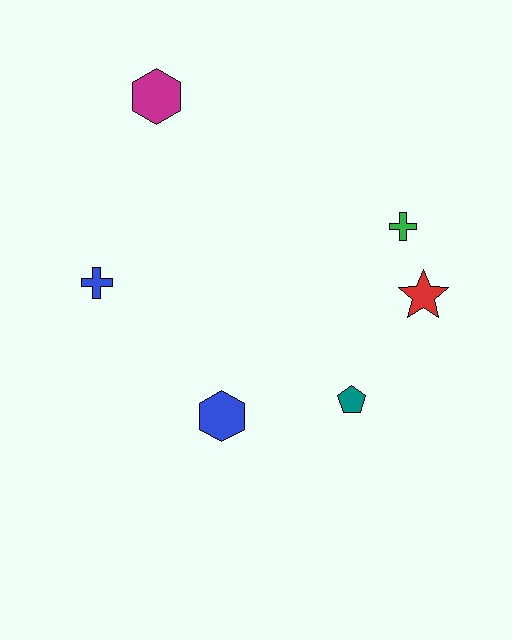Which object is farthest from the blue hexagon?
The magenta hexagon is farthest from the blue hexagon.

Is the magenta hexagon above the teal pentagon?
Yes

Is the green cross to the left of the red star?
Yes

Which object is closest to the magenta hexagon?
The blue cross is closest to the magenta hexagon.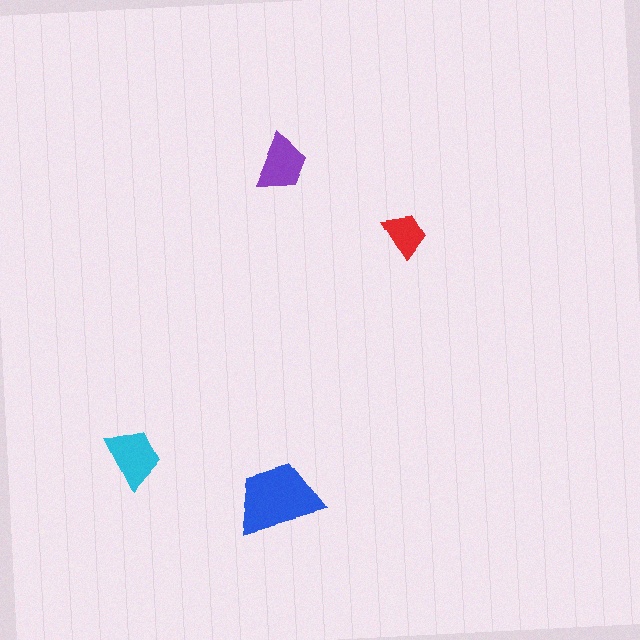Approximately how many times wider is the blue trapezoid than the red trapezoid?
About 2 times wider.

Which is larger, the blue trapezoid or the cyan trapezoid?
The blue one.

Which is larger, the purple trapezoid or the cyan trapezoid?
The cyan one.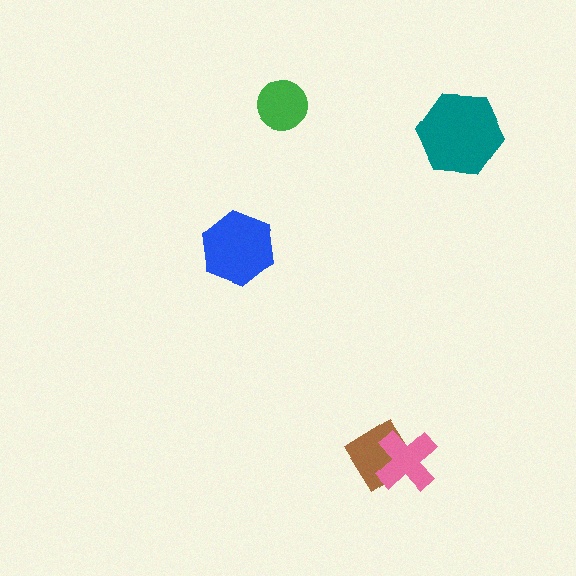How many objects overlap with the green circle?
0 objects overlap with the green circle.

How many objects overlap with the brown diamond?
1 object overlaps with the brown diamond.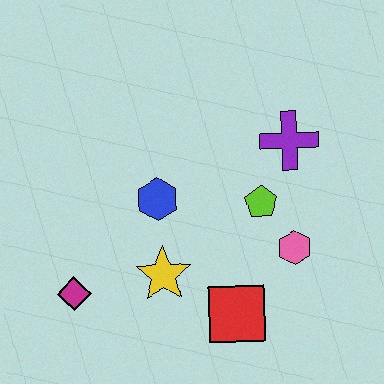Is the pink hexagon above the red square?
Yes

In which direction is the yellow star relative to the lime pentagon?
The yellow star is to the left of the lime pentagon.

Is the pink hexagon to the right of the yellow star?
Yes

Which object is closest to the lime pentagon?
The pink hexagon is closest to the lime pentagon.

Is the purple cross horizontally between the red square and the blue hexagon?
No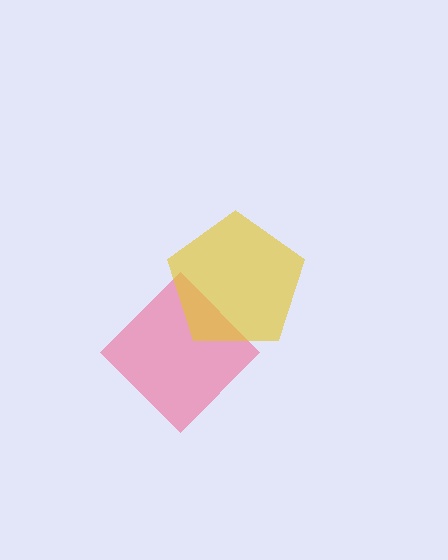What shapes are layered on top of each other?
The layered shapes are: a pink diamond, a yellow pentagon.